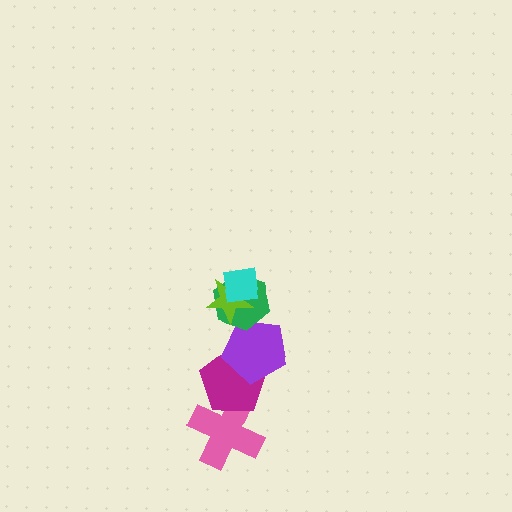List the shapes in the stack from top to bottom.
From top to bottom: the cyan square, the lime star, the green hexagon, the purple pentagon, the magenta pentagon, the pink cross.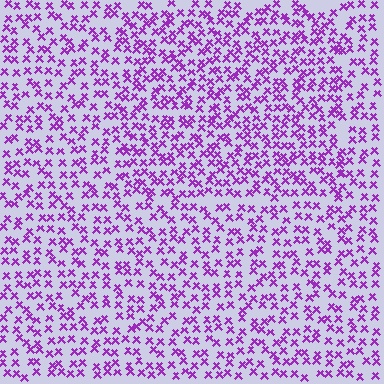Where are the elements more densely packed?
The elements are more densely packed inside the rectangle boundary.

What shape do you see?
I see a rectangle.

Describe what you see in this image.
The image contains small purple elements arranged at two different densities. A rectangle-shaped region is visible where the elements are more densely packed than the surrounding area.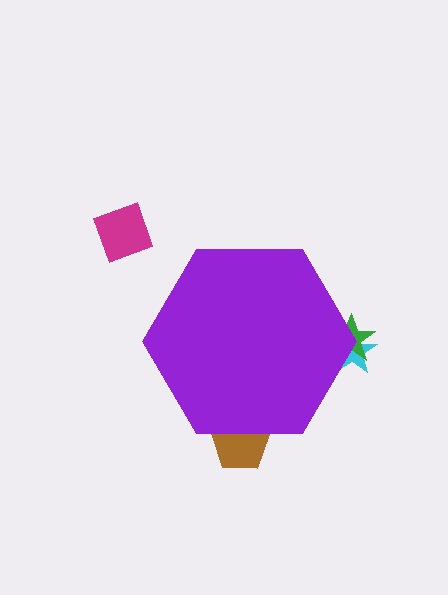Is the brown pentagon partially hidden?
Yes, the brown pentagon is partially hidden behind the purple hexagon.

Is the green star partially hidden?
Yes, the green star is partially hidden behind the purple hexagon.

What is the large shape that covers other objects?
A purple hexagon.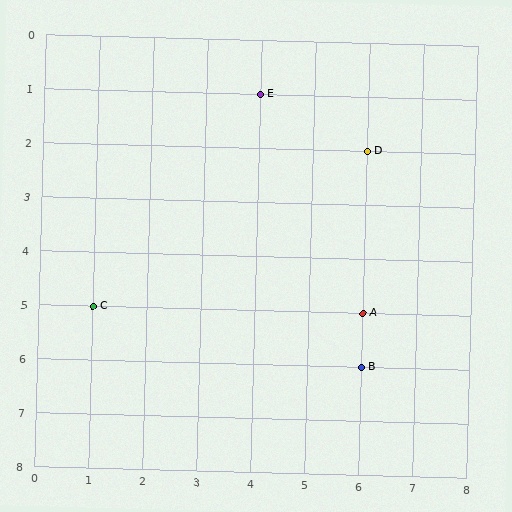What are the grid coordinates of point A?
Point A is at grid coordinates (6, 5).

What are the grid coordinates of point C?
Point C is at grid coordinates (1, 5).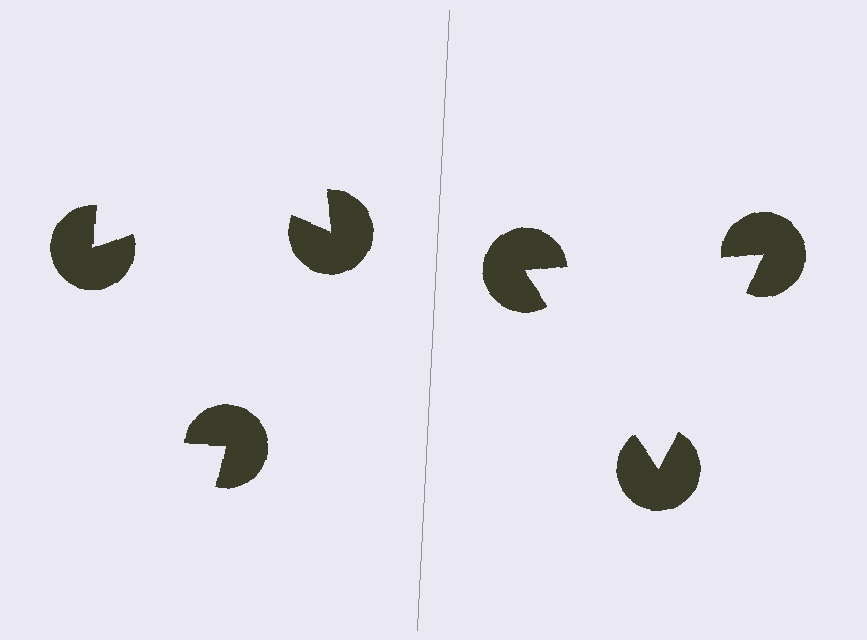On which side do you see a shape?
An illusory triangle appears on the right side. On the left side the wedge cuts are rotated, so no coherent shape forms.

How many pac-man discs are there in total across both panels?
6 — 3 on each side.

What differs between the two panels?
The pac-man discs are positioned identically on both sides; only the wedge orientations differ. On the right they align to a triangle; on the left they are misaligned.